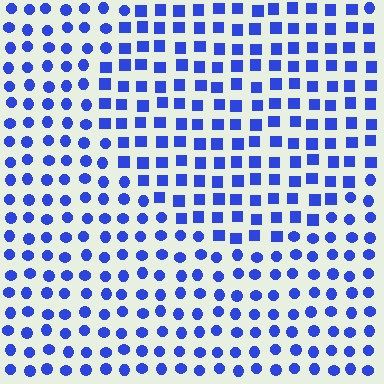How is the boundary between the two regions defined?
The boundary is defined by a change in element shape: squares inside vs. circles outside. All elements share the same color and spacing.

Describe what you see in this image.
The image is filled with small blue elements arranged in a uniform grid. A circle-shaped region contains squares, while the surrounding area contains circles. The boundary is defined purely by the change in element shape.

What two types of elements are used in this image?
The image uses squares inside the circle region and circles outside it.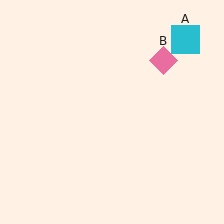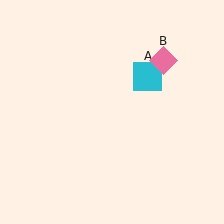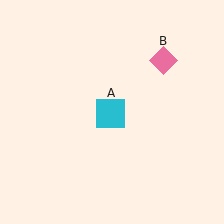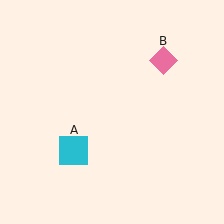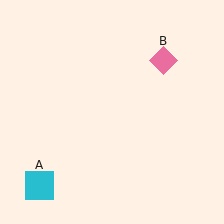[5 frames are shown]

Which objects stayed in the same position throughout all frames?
Pink diamond (object B) remained stationary.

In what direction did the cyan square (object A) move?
The cyan square (object A) moved down and to the left.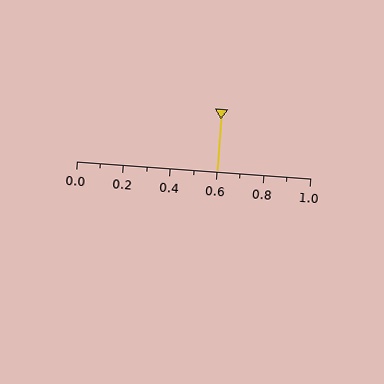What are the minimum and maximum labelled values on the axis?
The axis runs from 0.0 to 1.0.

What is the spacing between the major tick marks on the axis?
The major ticks are spaced 0.2 apart.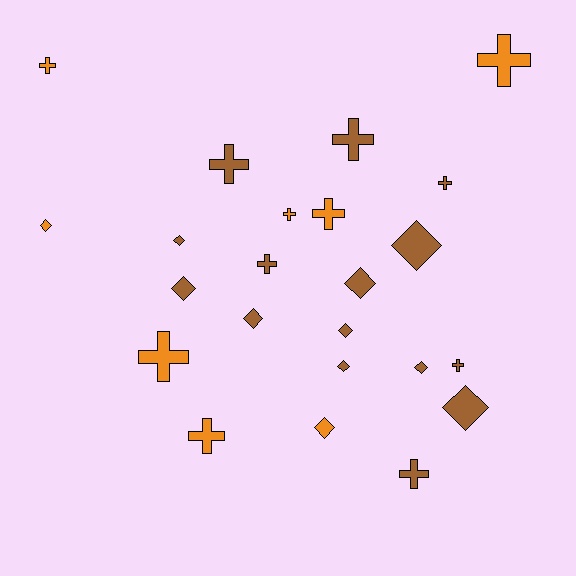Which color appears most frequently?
Brown, with 15 objects.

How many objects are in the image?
There are 23 objects.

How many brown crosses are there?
There are 6 brown crosses.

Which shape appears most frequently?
Cross, with 12 objects.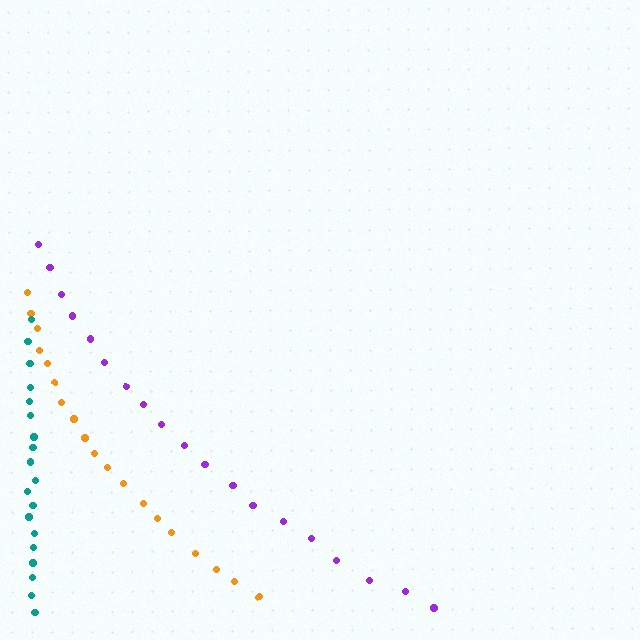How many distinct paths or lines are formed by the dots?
There are 3 distinct paths.